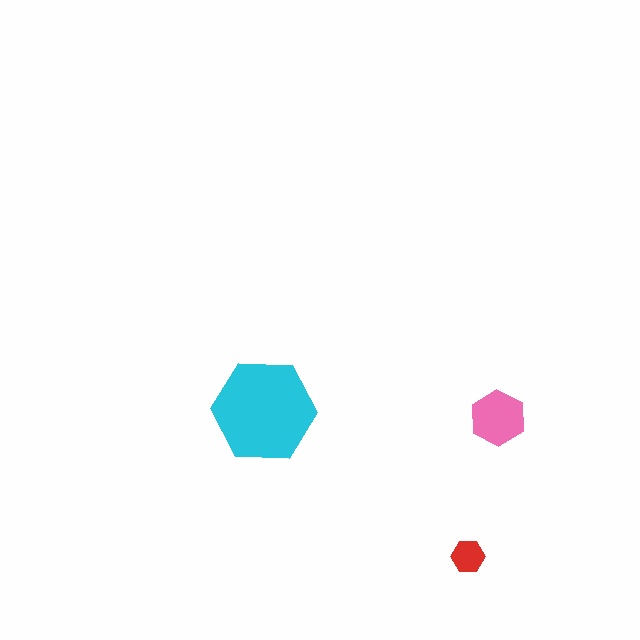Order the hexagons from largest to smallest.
the cyan one, the pink one, the red one.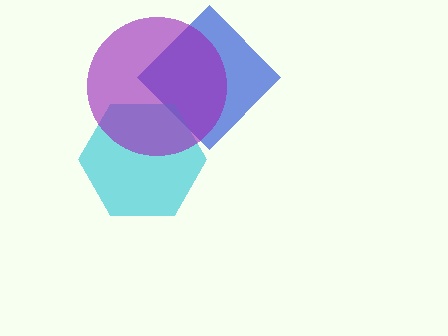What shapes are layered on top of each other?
The layered shapes are: a blue diamond, a cyan hexagon, a purple circle.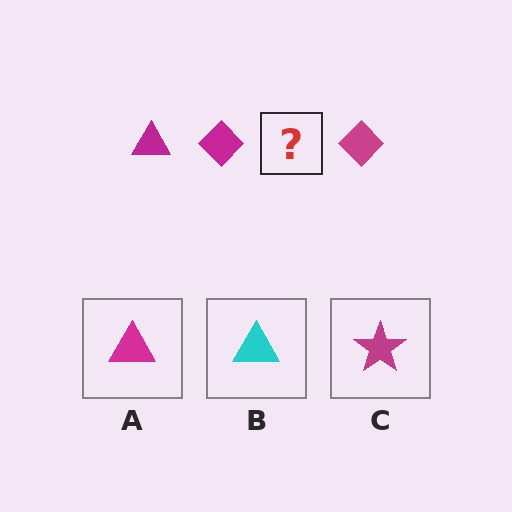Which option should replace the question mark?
Option A.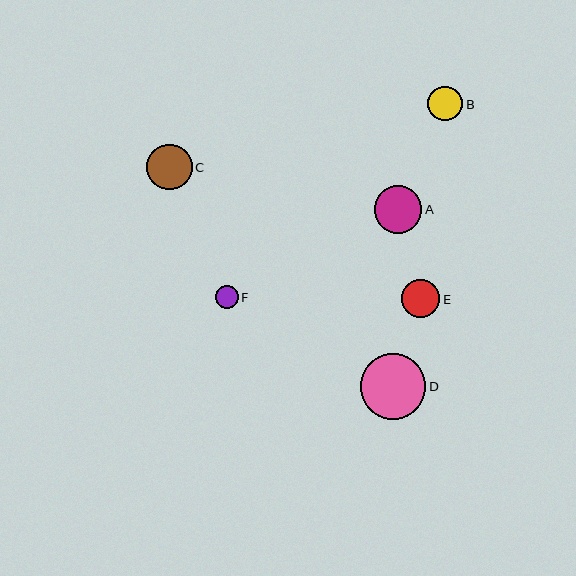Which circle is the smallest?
Circle F is the smallest with a size of approximately 23 pixels.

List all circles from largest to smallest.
From largest to smallest: D, A, C, E, B, F.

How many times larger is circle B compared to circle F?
Circle B is approximately 1.5 times the size of circle F.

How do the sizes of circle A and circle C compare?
Circle A and circle C are approximately the same size.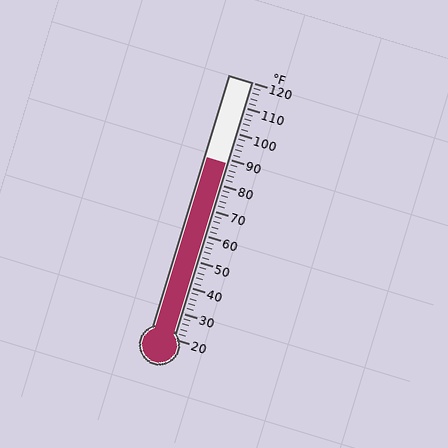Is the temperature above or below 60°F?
The temperature is above 60°F.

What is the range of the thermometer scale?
The thermometer scale ranges from 20°F to 120°F.